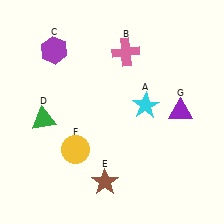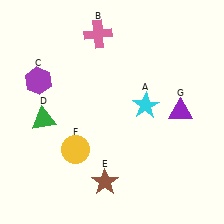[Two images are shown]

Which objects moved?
The objects that moved are: the pink cross (B), the purple hexagon (C).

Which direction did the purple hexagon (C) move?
The purple hexagon (C) moved down.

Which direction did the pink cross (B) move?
The pink cross (B) moved left.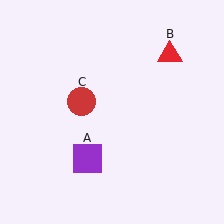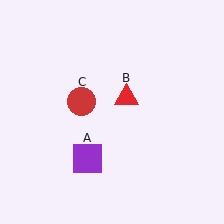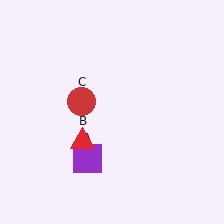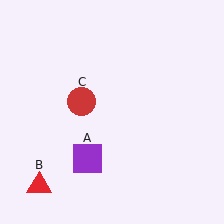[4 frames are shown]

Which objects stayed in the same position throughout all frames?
Purple square (object A) and red circle (object C) remained stationary.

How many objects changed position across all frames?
1 object changed position: red triangle (object B).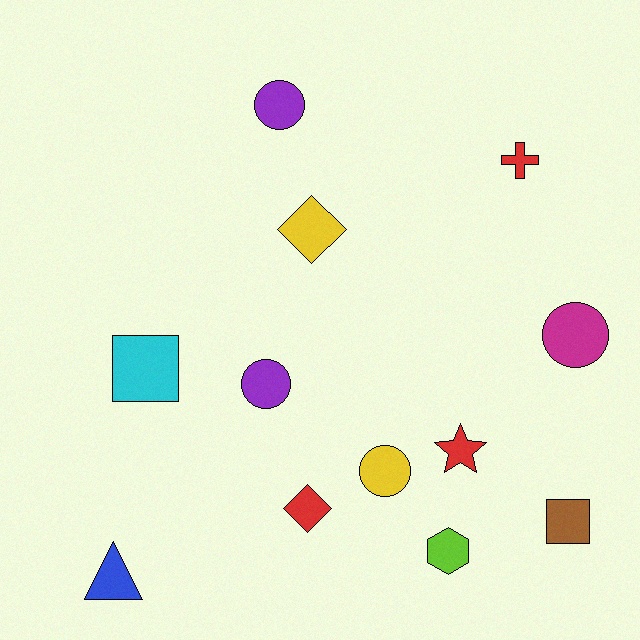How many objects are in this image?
There are 12 objects.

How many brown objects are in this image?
There is 1 brown object.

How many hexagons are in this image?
There is 1 hexagon.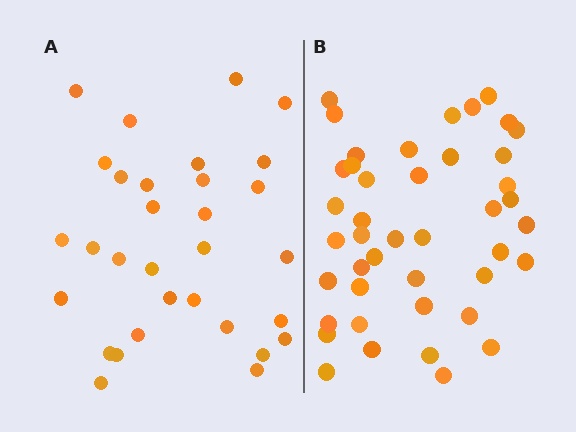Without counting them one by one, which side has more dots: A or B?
Region B (the right region) has more dots.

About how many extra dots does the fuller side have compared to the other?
Region B has roughly 12 or so more dots than region A.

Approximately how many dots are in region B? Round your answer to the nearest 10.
About 40 dots. (The exact count is 43, which rounds to 40.)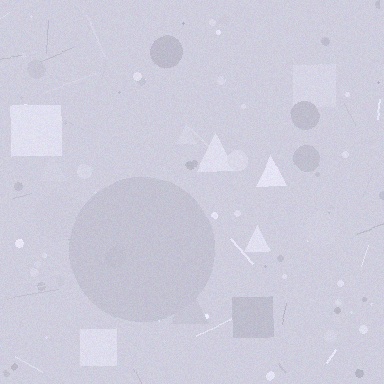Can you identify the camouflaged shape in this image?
The camouflaged shape is a circle.